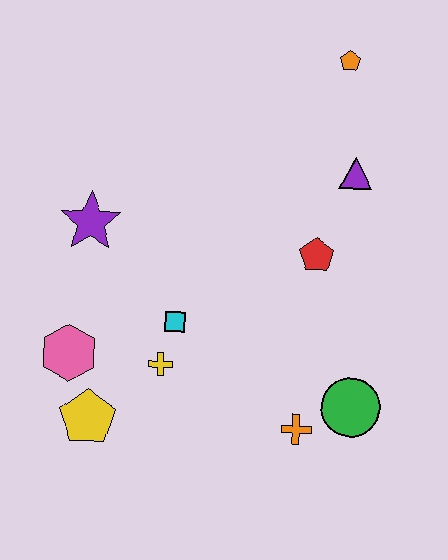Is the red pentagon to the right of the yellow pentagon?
Yes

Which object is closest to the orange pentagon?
The purple triangle is closest to the orange pentagon.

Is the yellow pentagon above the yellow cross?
No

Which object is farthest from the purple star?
The green circle is farthest from the purple star.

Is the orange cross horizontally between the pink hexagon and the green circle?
Yes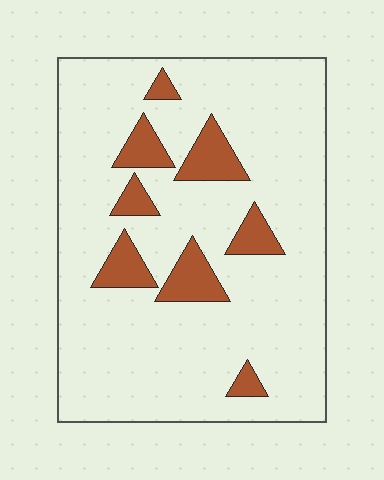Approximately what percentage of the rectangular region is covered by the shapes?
Approximately 15%.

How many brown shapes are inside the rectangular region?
8.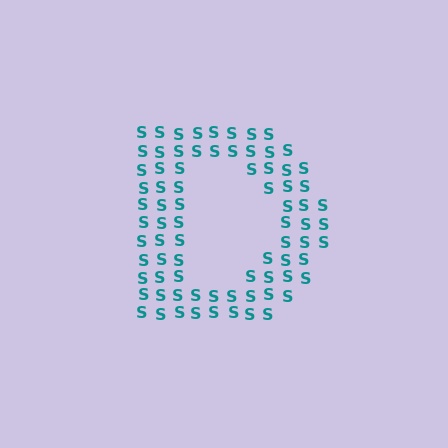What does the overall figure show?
The overall figure shows the letter D.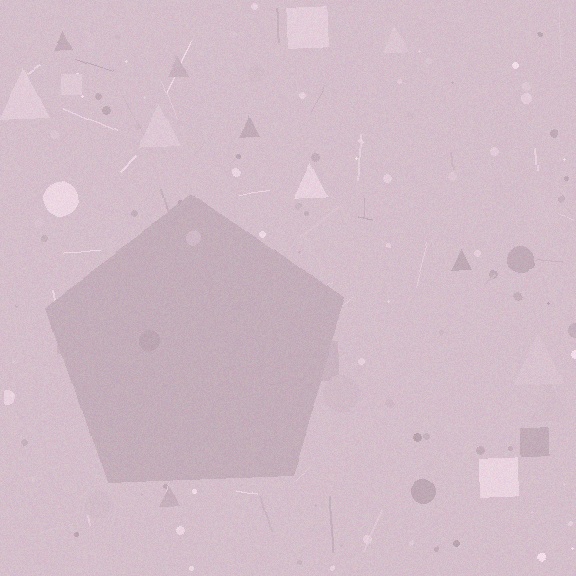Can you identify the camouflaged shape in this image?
The camouflaged shape is a pentagon.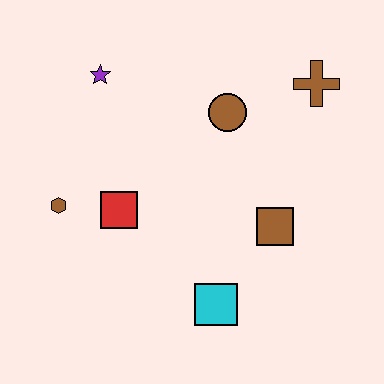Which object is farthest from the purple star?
The cyan square is farthest from the purple star.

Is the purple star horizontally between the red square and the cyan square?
No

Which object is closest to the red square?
The brown hexagon is closest to the red square.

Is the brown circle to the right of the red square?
Yes